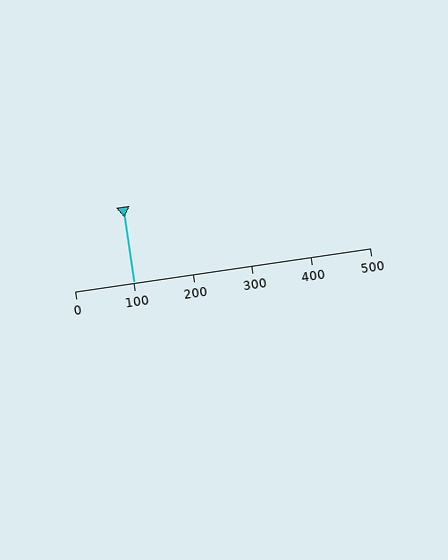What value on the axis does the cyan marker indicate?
The marker indicates approximately 100.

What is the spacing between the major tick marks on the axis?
The major ticks are spaced 100 apart.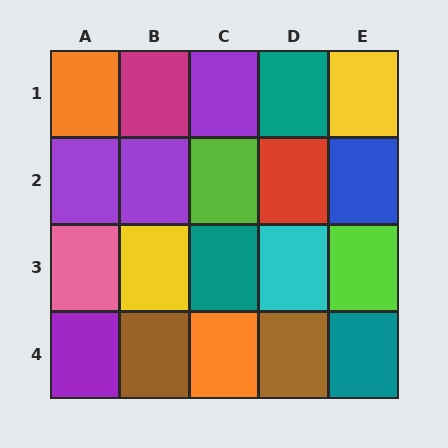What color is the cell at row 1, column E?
Yellow.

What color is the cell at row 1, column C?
Purple.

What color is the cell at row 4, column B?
Brown.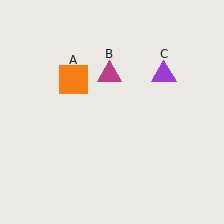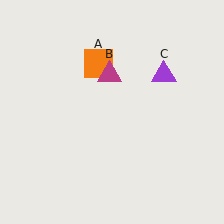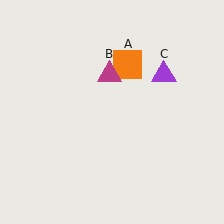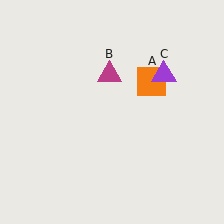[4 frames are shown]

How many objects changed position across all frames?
1 object changed position: orange square (object A).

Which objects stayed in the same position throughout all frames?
Magenta triangle (object B) and purple triangle (object C) remained stationary.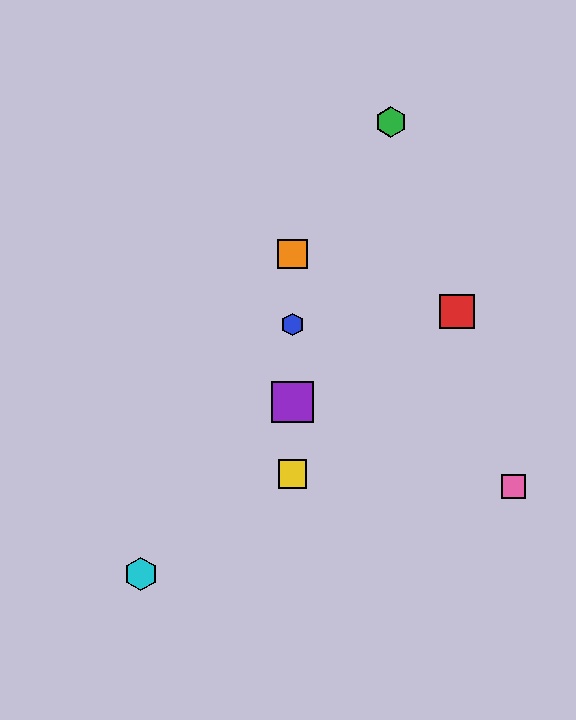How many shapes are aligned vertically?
4 shapes (the blue hexagon, the yellow square, the purple square, the orange square) are aligned vertically.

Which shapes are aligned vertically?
The blue hexagon, the yellow square, the purple square, the orange square are aligned vertically.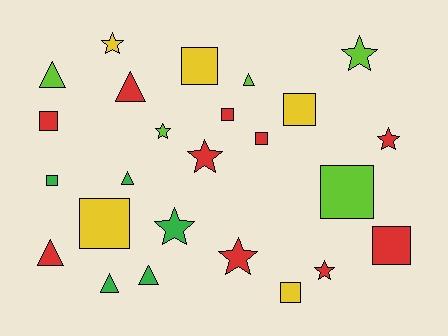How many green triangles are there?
There are 3 green triangles.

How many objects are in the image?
There are 25 objects.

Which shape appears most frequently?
Square, with 10 objects.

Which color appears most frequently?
Red, with 10 objects.